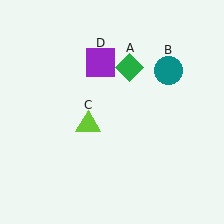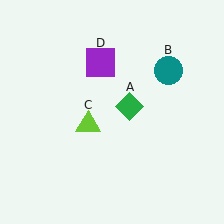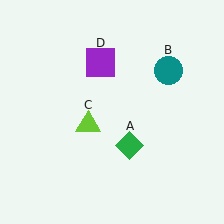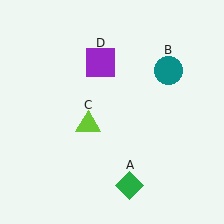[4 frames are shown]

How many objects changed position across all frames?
1 object changed position: green diamond (object A).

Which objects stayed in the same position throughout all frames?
Teal circle (object B) and lime triangle (object C) and purple square (object D) remained stationary.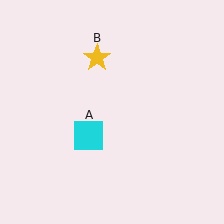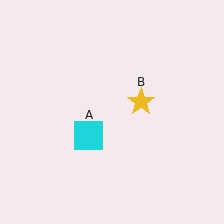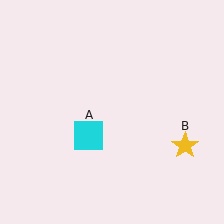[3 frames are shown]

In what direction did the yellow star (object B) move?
The yellow star (object B) moved down and to the right.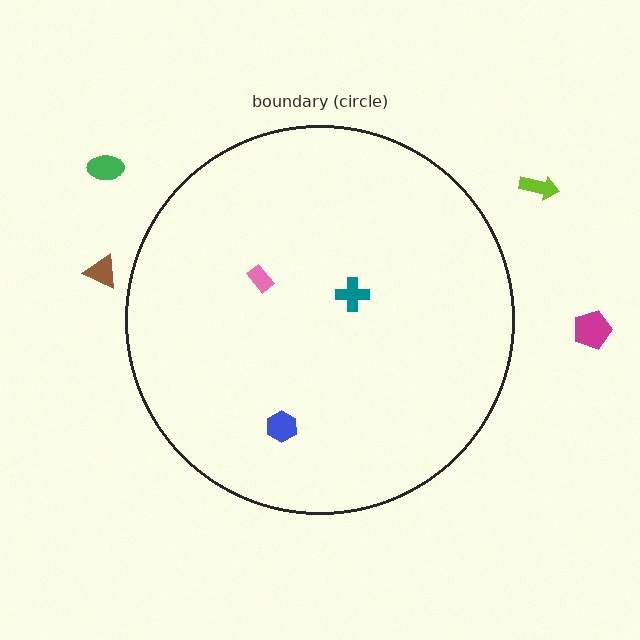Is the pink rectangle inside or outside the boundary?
Inside.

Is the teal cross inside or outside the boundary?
Inside.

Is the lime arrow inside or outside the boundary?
Outside.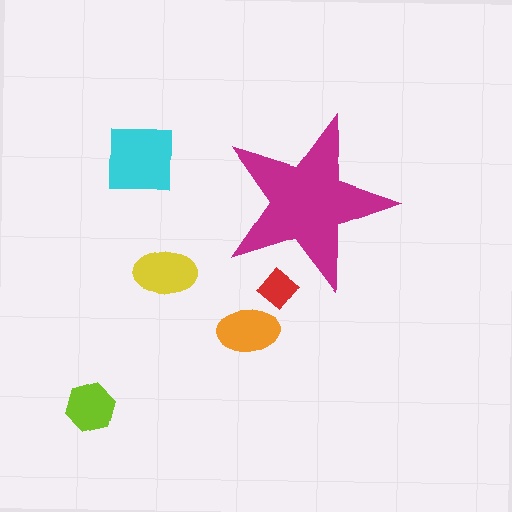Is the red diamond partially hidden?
Yes, the red diamond is partially hidden behind the magenta star.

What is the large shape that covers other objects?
A magenta star.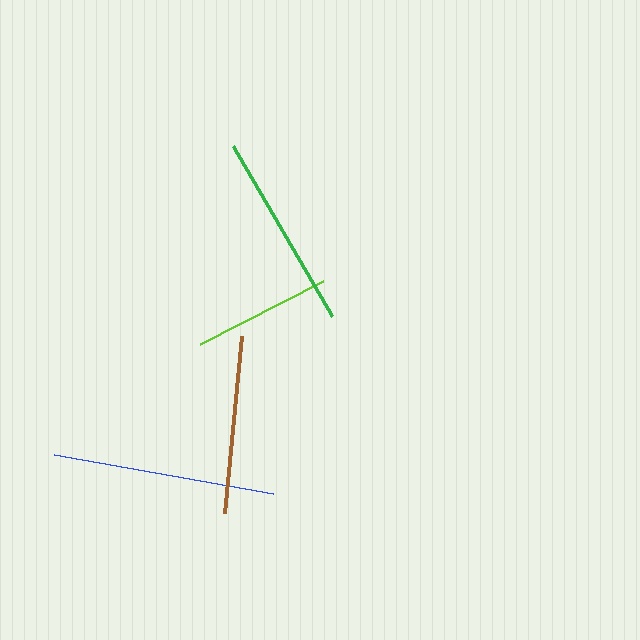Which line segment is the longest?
The blue line is the longest at approximately 223 pixels.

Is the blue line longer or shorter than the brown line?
The blue line is longer than the brown line.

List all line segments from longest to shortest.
From longest to shortest: blue, green, brown, lime.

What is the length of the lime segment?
The lime segment is approximately 138 pixels long.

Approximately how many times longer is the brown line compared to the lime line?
The brown line is approximately 1.3 times the length of the lime line.